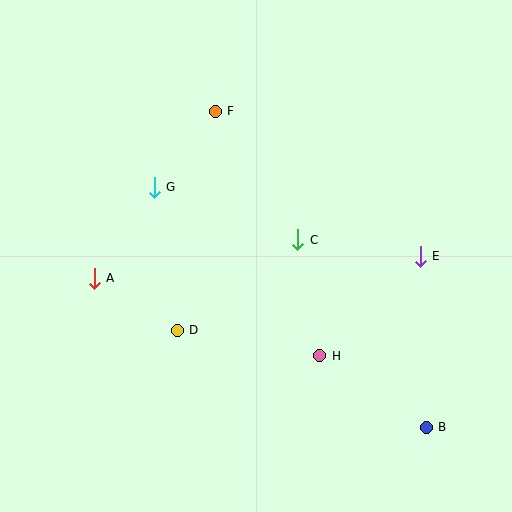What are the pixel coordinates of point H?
Point H is at (320, 356).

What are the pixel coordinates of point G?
Point G is at (154, 187).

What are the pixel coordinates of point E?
Point E is at (420, 256).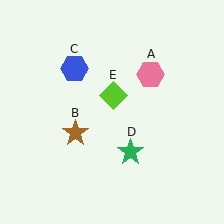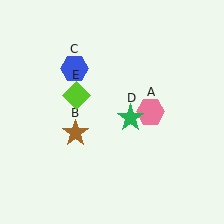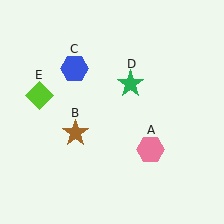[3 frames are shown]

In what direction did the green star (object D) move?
The green star (object D) moved up.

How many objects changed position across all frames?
3 objects changed position: pink hexagon (object A), green star (object D), lime diamond (object E).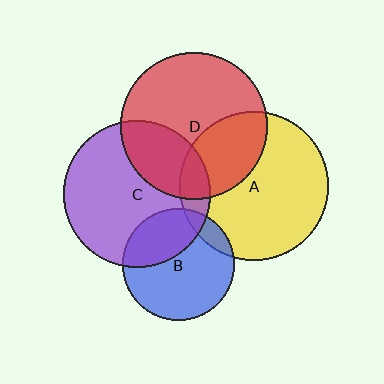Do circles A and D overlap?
Yes.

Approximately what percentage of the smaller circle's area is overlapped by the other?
Approximately 30%.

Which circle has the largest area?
Circle A (yellow).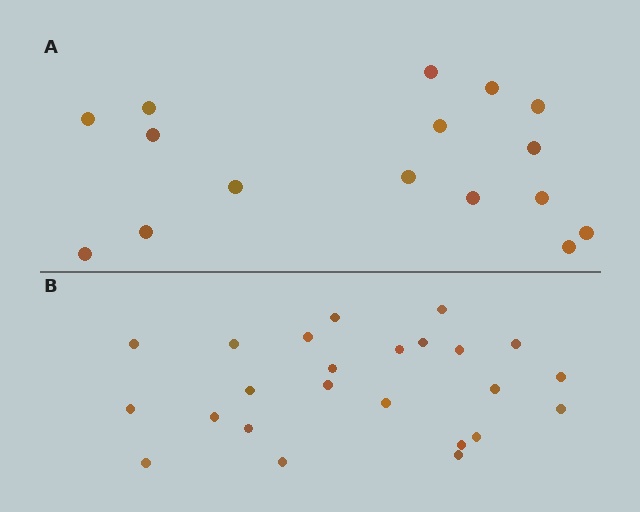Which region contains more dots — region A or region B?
Region B (the bottom region) has more dots.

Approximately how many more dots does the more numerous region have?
Region B has roughly 8 or so more dots than region A.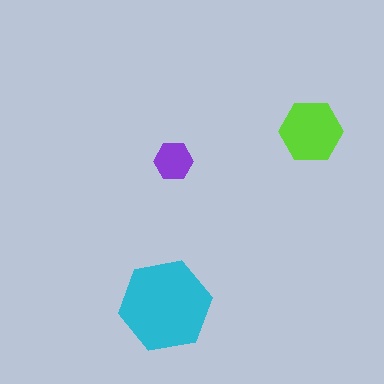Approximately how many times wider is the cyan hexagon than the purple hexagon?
About 2.5 times wider.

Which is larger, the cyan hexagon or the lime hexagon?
The cyan one.